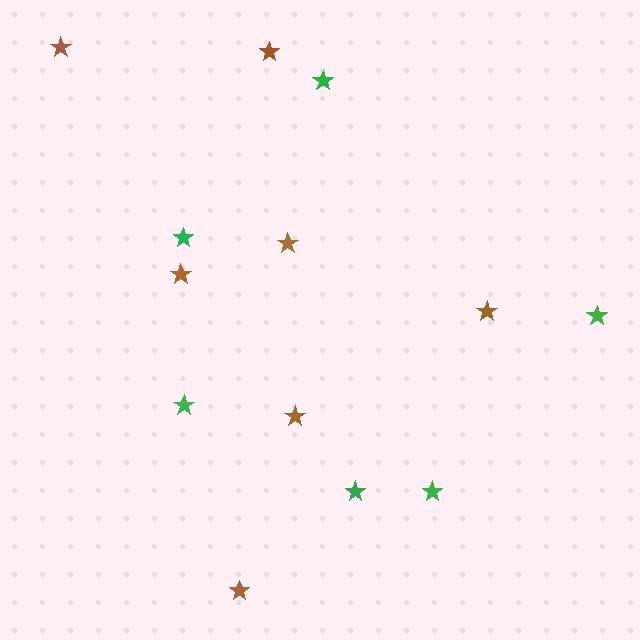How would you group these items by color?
There are 2 groups: one group of green stars (6) and one group of brown stars (7).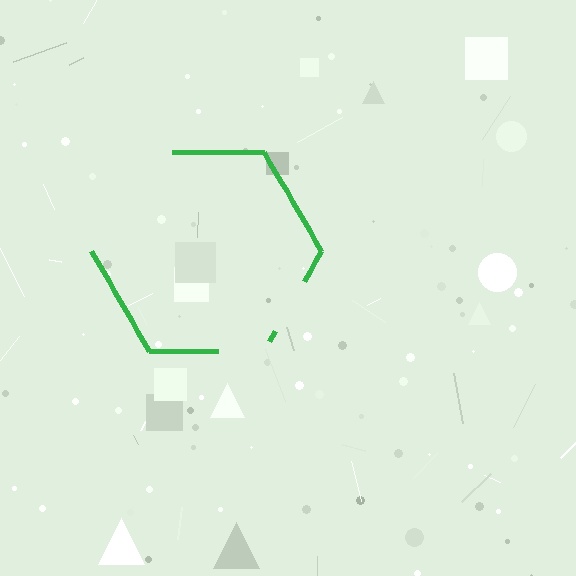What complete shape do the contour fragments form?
The contour fragments form a hexagon.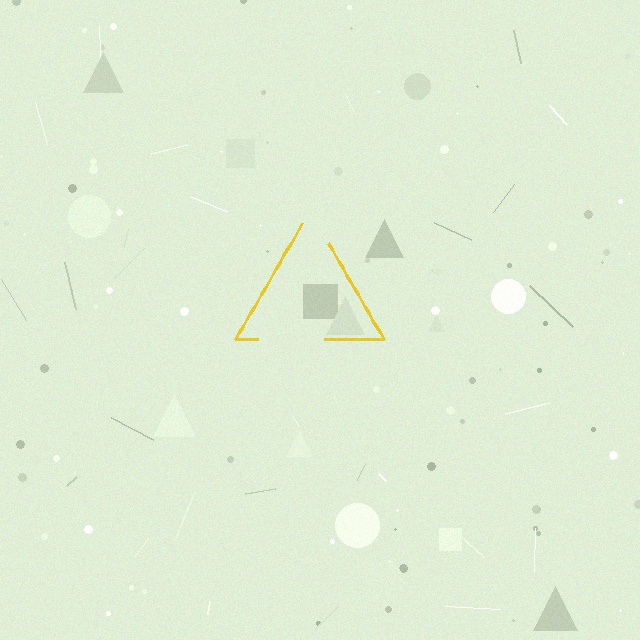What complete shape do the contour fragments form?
The contour fragments form a triangle.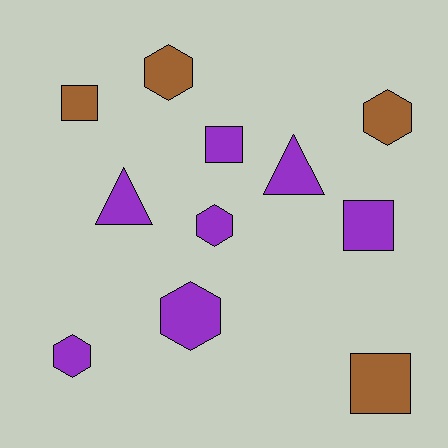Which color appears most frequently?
Purple, with 7 objects.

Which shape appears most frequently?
Hexagon, with 5 objects.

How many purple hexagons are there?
There are 3 purple hexagons.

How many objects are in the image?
There are 11 objects.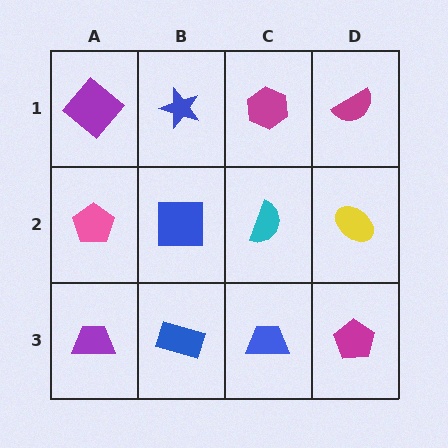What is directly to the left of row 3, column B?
A purple trapezoid.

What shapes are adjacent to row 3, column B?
A blue square (row 2, column B), a purple trapezoid (row 3, column A), a blue trapezoid (row 3, column C).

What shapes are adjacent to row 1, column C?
A cyan semicircle (row 2, column C), a blue star (row 1, column B), a magenta semicircle (row 1, column D).